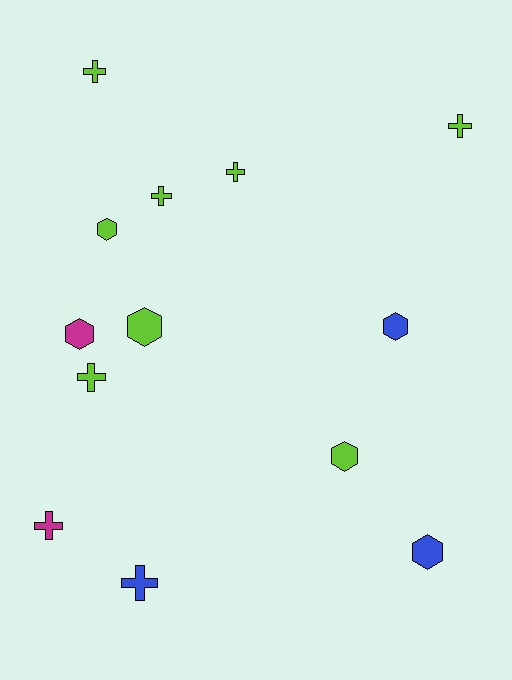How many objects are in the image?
There are 13 objects.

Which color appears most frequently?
Lime, with 8 objects.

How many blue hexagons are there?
There are 2 blue hexagons.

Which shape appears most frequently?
Cross, with 7 objects.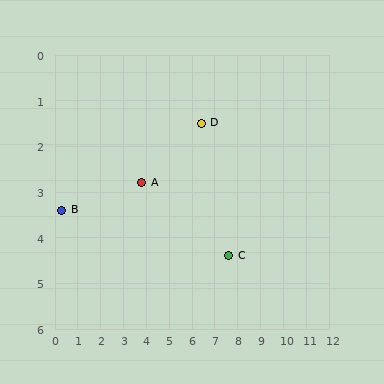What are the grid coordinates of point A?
Point A is at approximately (3.8, 2.8).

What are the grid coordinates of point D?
Point D is at approximately (6.4, 1.5).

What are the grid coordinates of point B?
Point B is at approximately (0.3, 3.4).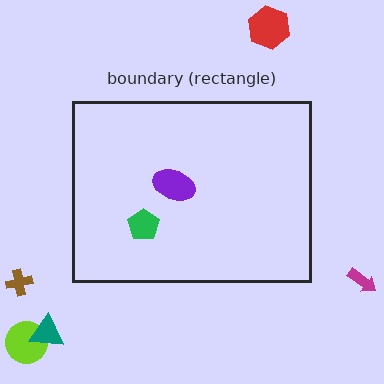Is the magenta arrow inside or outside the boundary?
Outside.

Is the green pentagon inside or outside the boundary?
Inside.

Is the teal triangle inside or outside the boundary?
Outside.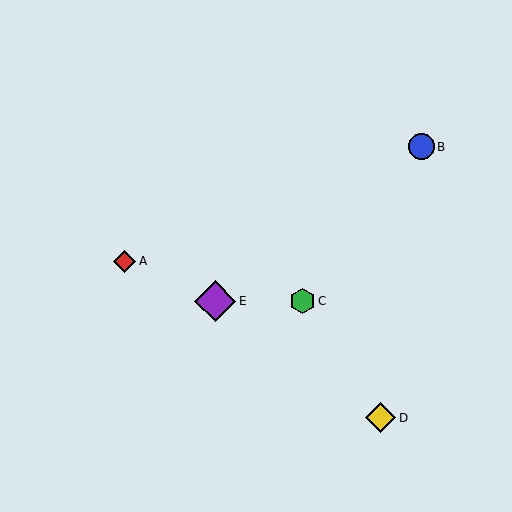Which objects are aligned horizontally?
Objects C, E are aligned horizontally.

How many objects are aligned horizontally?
2 objects (C, E) are aligned horizontally.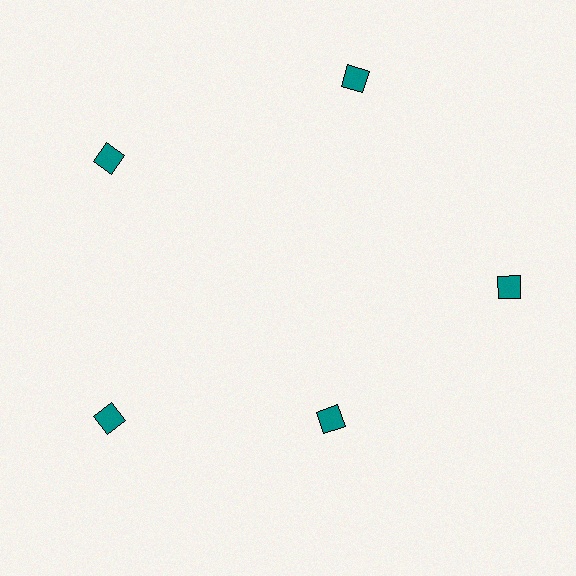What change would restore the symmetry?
The symmetry would be restored by moving it outward, back onto the ring so that all 5 diamonds sit at equal angles and equal distance from the center.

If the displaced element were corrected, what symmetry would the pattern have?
It would have 5-fold rotational symmetry — the pattern would map onto itself every 72 degrees.